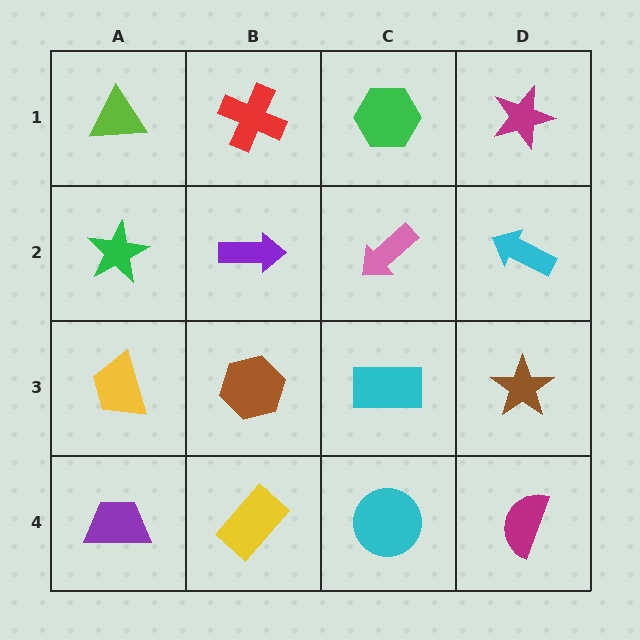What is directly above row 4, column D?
A brown star.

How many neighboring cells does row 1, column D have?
2.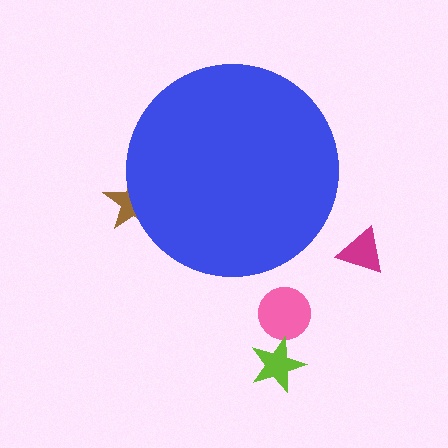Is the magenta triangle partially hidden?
No, the magenta triangle is fully visible.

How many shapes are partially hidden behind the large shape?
1 shape is partially hidden.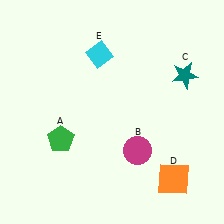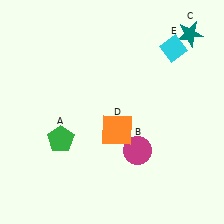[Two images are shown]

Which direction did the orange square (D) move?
The orange square (D) moved left.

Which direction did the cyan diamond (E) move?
The cyan diamond (E) moved right.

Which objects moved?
The objects that moved are: the teal star (C), the orange square (D), the cyan diamond (E).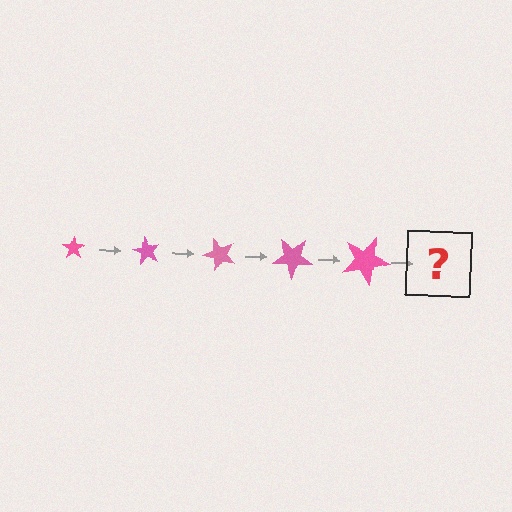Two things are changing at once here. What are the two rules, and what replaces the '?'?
The two rules are that the star grows larger each step and it rotates 60 degrees each step. The '?' should be a star, larger than the previous one and rotated 300 degrees from the start.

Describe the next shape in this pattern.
It should be a star, larger than the previous one and rotated 300 degrees from the start.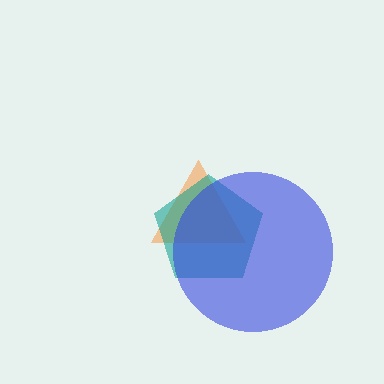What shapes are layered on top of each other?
The layered shapes are: an orange triangle, a teal pentagon, a blue circle.